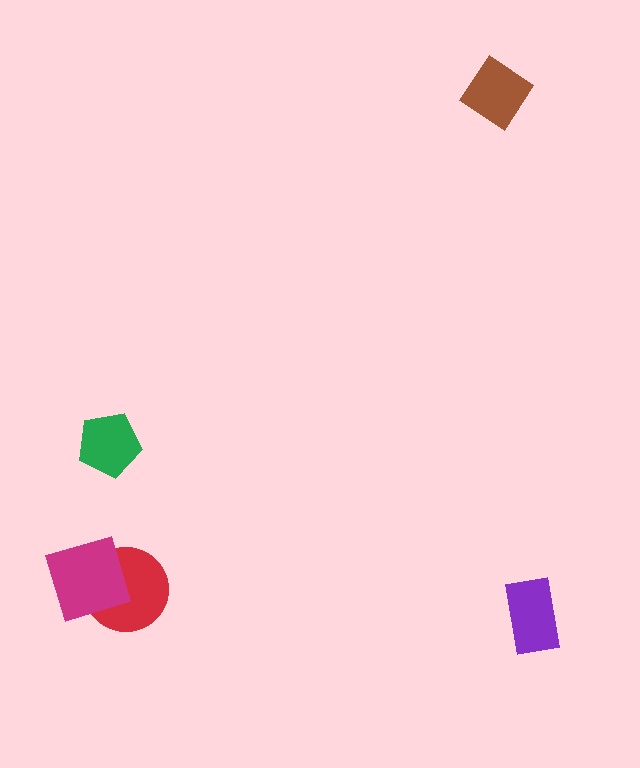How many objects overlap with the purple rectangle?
0 objects overlap with the purple rectangle.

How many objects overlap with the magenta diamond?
1 object overlaps with the magenta diamond.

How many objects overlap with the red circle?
1 object overlaps with the red circle.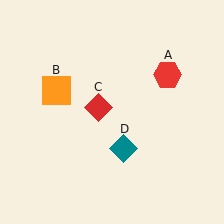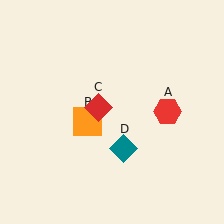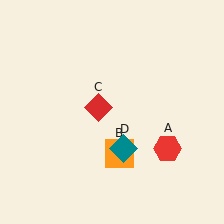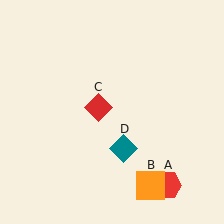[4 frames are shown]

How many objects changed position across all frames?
2 objects changed position: red hexagon (object A), orange square (object B).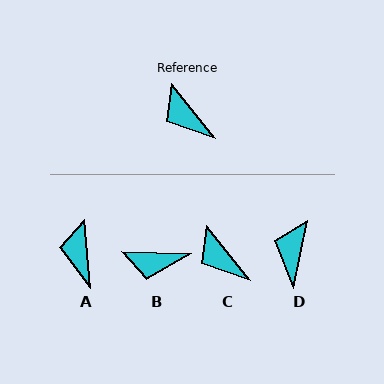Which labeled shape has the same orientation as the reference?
C.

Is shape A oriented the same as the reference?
No, it is off by about 34 degrees.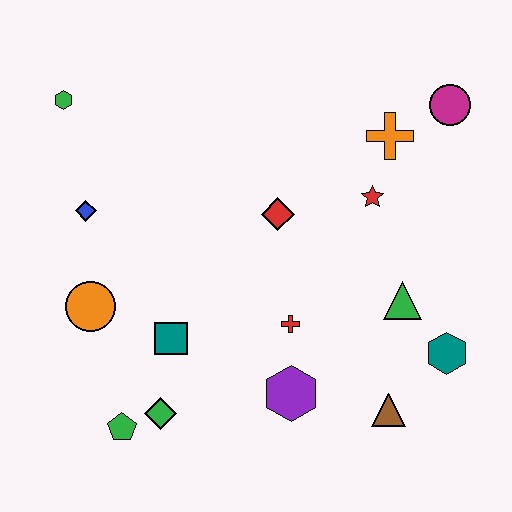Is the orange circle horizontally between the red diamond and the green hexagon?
Yes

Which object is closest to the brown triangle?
The teal hexagon is closest to the brown triangle.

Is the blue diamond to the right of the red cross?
No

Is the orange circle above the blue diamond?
No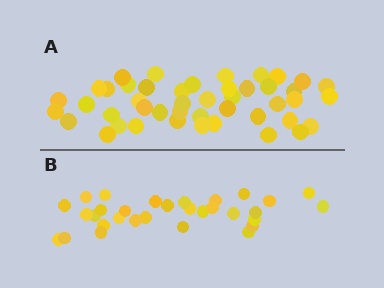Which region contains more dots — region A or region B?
Region A (the top region) has more dots.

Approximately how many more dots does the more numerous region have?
Region A has approximately 15 more dots than region B.